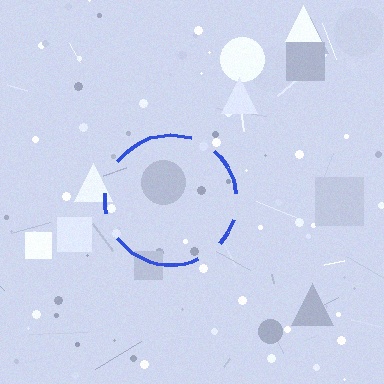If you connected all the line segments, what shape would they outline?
They would outline a circle.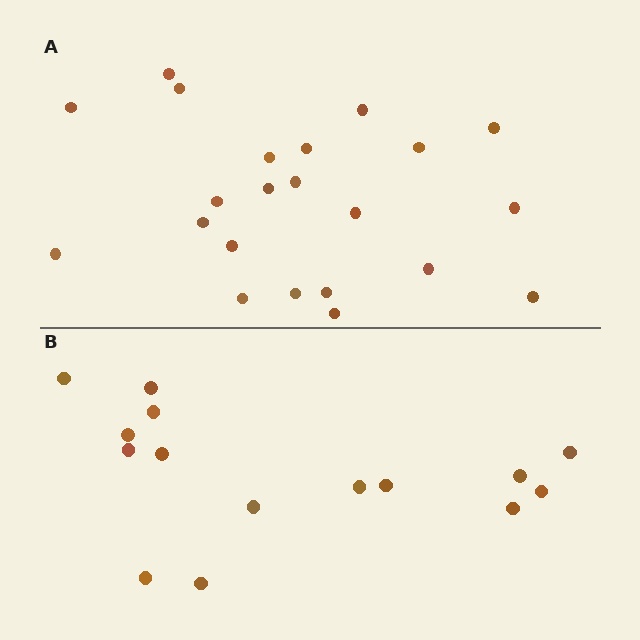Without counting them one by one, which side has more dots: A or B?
Region A (the top region) has more dots.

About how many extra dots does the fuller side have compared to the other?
Region A has roughly 8 or so more dots than region B.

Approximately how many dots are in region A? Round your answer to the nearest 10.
About 20 dots. (The exact count is 22, which rounds to 20.)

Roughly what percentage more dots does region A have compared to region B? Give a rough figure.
About 45% more.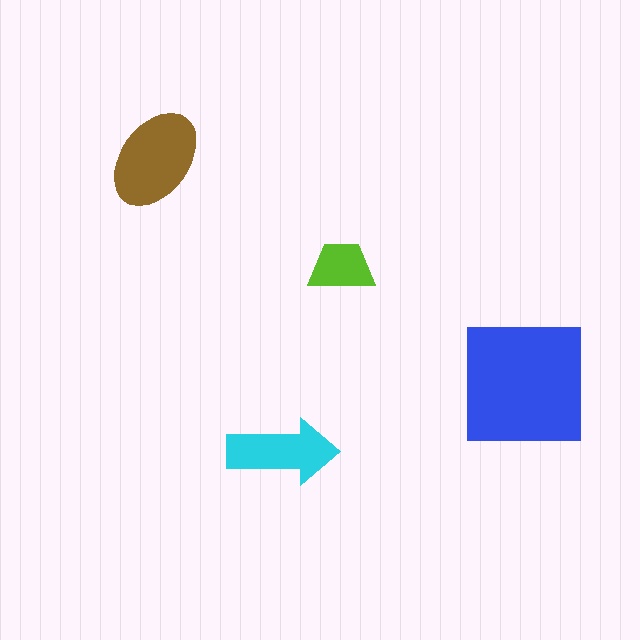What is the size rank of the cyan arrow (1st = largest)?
3rd.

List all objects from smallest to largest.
The lime trapezoid, the cyan arrow, the brown ellipse, the blue square.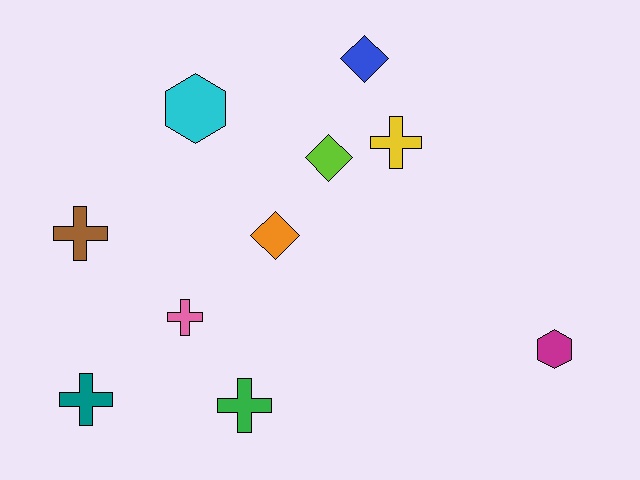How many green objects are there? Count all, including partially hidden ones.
There is 1 green object.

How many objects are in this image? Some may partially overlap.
There are 10 objects.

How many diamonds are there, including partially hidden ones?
There are 3 diamonds.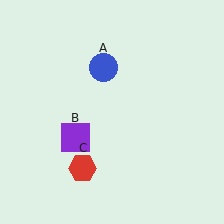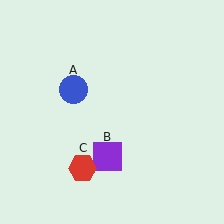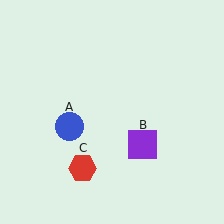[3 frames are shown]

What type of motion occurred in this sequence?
The blue circle (object A), purple square (object B) rotated counterclockwise around the center of the scene.